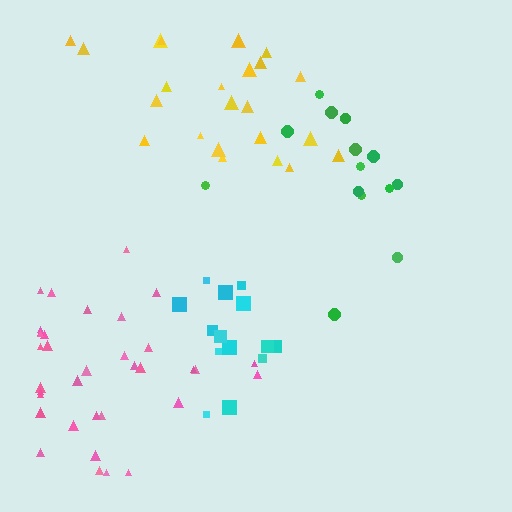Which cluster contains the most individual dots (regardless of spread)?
Pink (35).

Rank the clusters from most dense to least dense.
cyan, pink, yellow, green.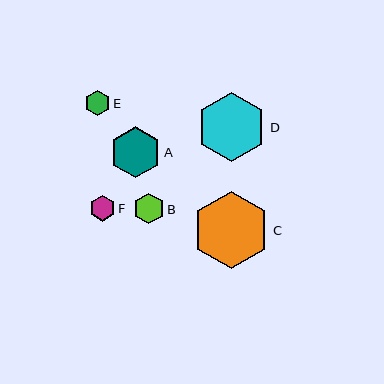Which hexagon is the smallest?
Hexagon E is the smallest with a size of approximately 25 pixels.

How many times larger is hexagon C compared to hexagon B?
Hexagon C is approximately 2.5 times the size of hexagon B.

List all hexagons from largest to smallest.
From largest to smallest: C, D, A, B, F, E.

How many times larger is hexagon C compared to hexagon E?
Hexagon C is approximately 3.1 times the size of hexagon E.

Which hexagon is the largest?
Hexagon C is the largest with a size of approximately 77 pixels.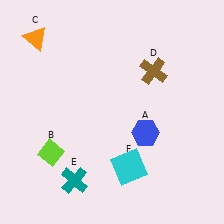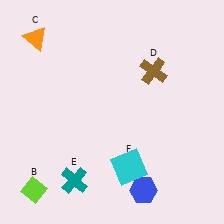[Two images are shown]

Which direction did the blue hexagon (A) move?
The blue hexagon (A) moved down.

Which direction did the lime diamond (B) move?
The lime diamond (B) moved down.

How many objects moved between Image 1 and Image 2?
2 objects moved between the two images.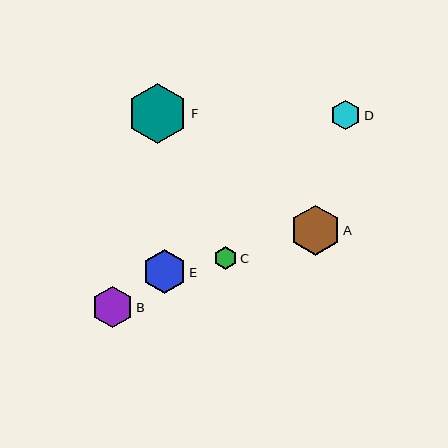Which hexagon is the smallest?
Hexagon C is the smallest with a size of approximately 23 pixels.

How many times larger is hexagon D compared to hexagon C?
Hexagon D is approximately 1.3 times the size of hexagon C.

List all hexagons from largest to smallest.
From largest to smallest: F, A, E, B, D, C.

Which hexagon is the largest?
Hexagon F is the largest with a size of approximately 60 pixels.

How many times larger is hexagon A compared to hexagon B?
Hexagon A is approximately 1.2 times the size of hexagon B.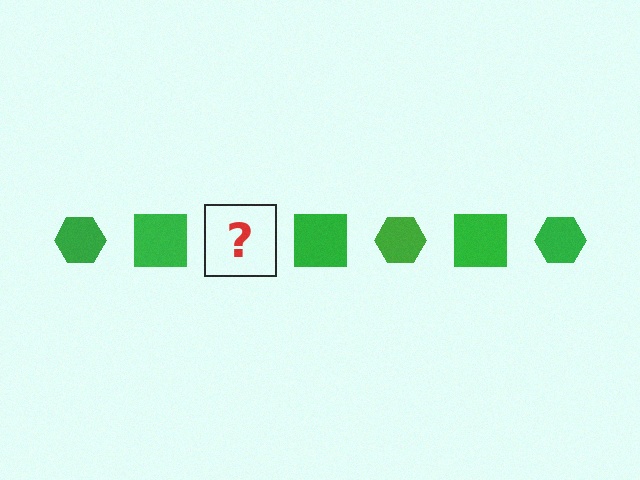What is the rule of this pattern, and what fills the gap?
The rule is that the pattern cycles through hexagon, square shapes in green. The gap should be filled with a green hexagon.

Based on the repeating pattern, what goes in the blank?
The blank should be a green hexagon.